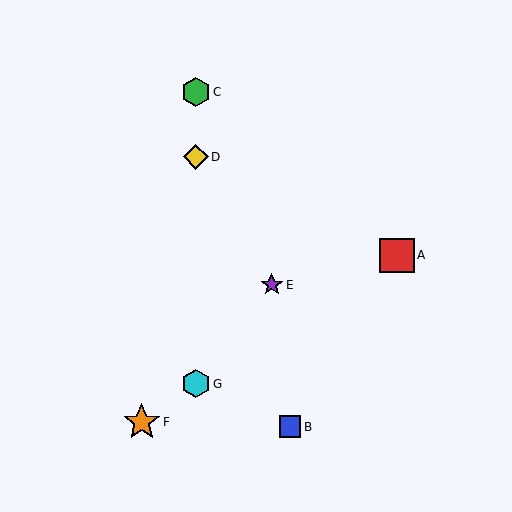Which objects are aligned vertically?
Objects C, D, G are aligned vertically.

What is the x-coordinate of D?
Object D is at x≈196.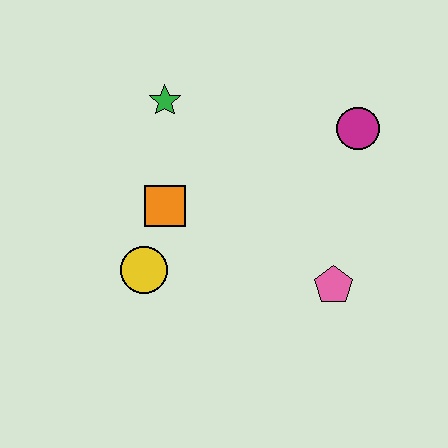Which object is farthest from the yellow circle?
The magenta circle is farthest from the yellow circle.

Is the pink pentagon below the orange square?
Yes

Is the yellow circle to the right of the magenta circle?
No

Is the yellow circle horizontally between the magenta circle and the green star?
No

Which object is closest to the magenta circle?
The pink pentagon is closest to the magenta circle.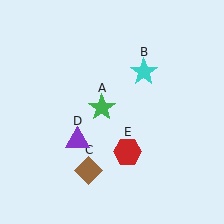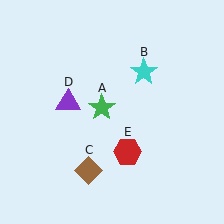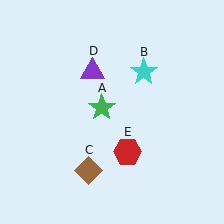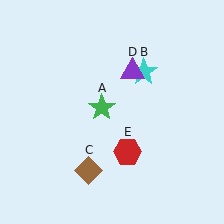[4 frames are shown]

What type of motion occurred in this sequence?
The purple triangle (object D) rotated clockwise around the center of the scene.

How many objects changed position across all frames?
1 object changed position: purple triangle (object D).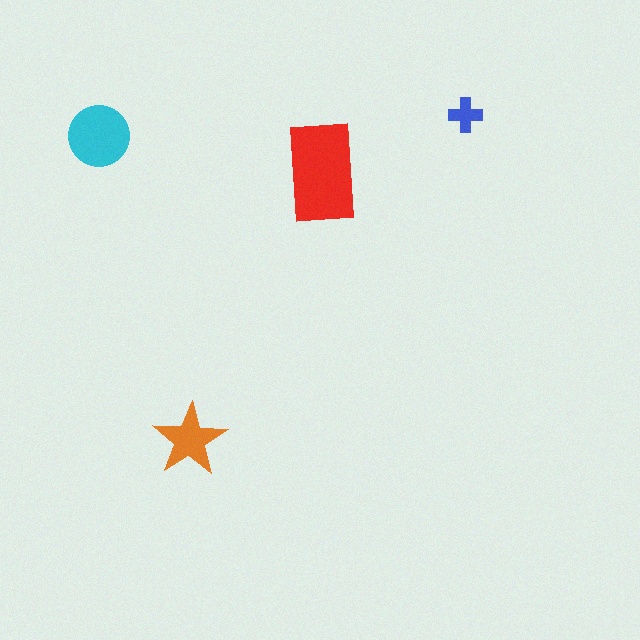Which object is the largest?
The red rectangle.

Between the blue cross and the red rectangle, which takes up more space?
The red rectangle.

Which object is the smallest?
The blue cross.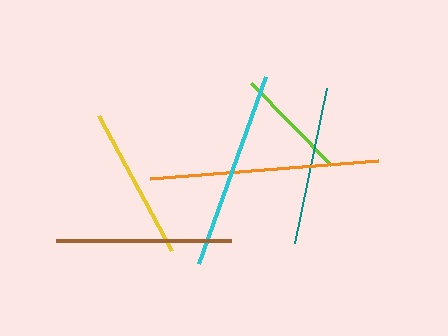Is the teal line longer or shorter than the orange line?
The orange line is longer than the teal line.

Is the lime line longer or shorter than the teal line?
The teal line is longer than the lime line.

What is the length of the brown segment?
The brown segment is approximately 175 pixels long.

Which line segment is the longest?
The orange line is the longest at approximately 229 pixels.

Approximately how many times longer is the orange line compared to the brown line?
The orange line is approximately 1.3 times the length of the brown line.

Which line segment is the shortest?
The lime line is the shortest at approximately 115 pixels.